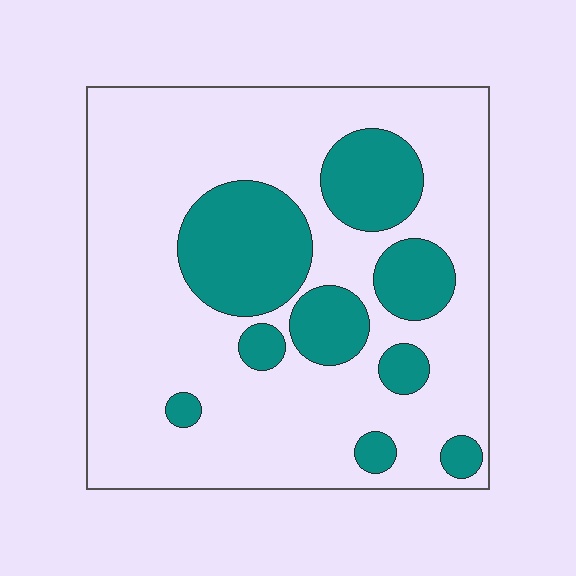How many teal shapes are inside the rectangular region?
9.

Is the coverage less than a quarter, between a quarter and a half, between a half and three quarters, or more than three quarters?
Between a quarter and a half.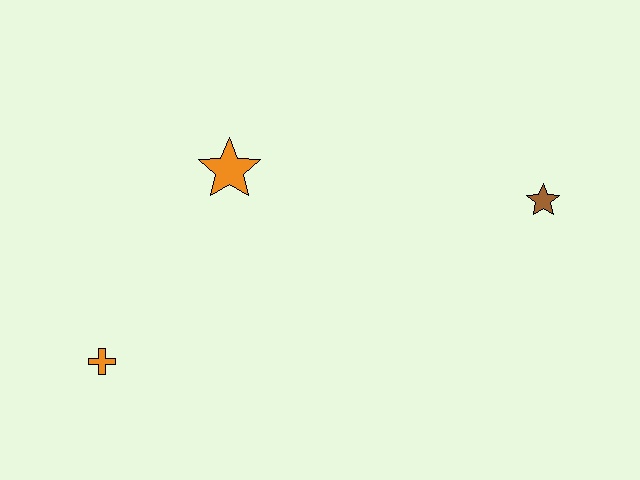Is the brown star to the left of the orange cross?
No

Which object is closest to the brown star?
The orange star is closest to the brown star.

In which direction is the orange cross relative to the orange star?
The orange cross is below the orange star.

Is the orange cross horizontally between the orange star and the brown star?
No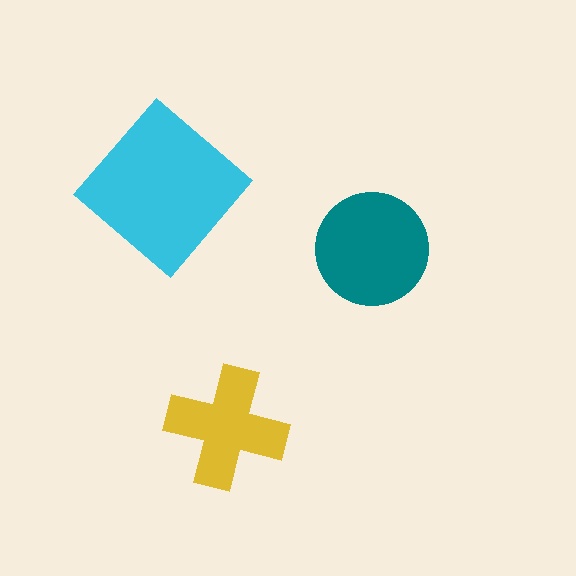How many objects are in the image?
There are 3 objects in the image.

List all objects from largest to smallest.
The cyan diamond, the teal circle, the yellow cross.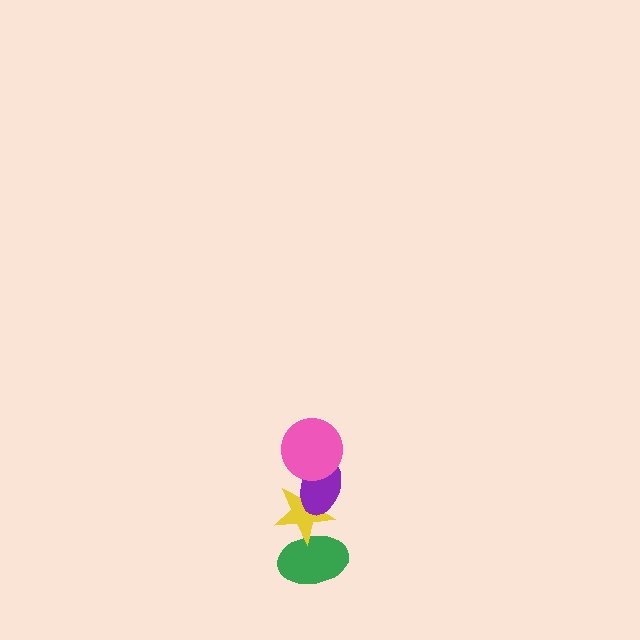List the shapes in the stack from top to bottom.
From top to bottom: the pink circle, the purple ellipse, the yellow star, the green ellipse.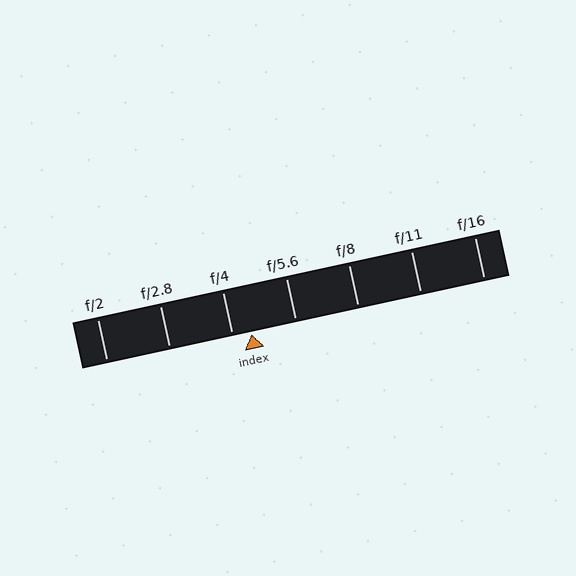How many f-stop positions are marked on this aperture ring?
There are 7 f-stop positions marked.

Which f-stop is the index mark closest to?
The index mark is closest to f/4.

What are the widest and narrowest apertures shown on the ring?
The widest aperture shown is f/2 and the narrowest is f/16.